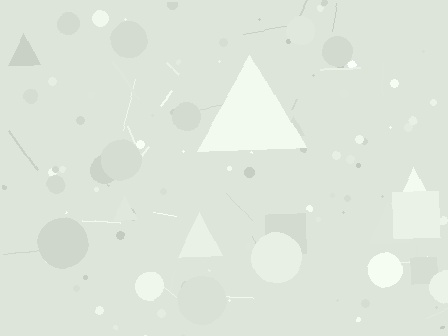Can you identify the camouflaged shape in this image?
The camouflaged shape is a triangle.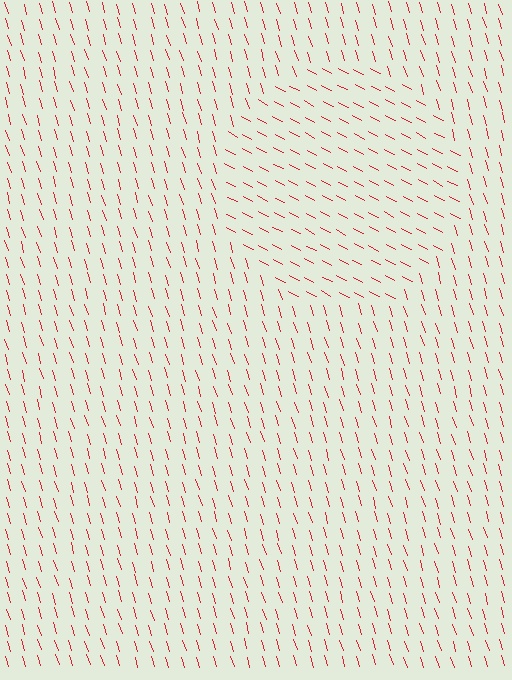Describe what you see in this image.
The image is filled with small red line segments. A circle region in the image has lines oriented differently from the surrounding lines, creating a visible texture boundary.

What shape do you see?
I see a circle.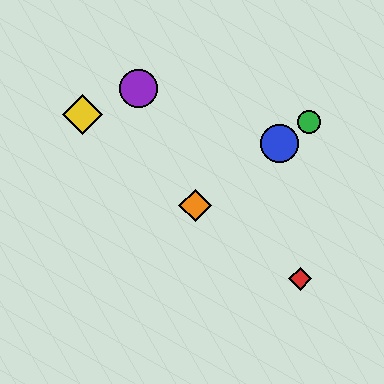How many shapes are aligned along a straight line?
3 shapes (the blue circle, the green circle, the orange diamond) are aligned along a straight line.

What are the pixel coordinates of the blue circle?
The blue circle is at (280, 144).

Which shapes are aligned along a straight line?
The blue circle, the green circle, the orange diamond are aligned along a straight line.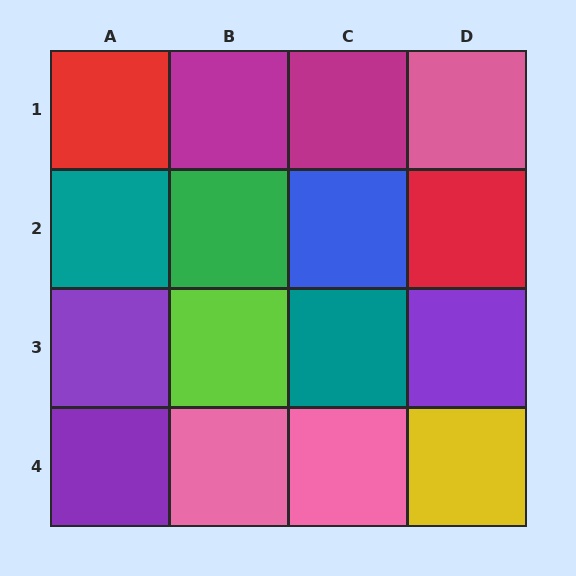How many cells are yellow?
1 cell is yellow.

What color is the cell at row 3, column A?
Purple.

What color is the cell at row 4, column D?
Yellow.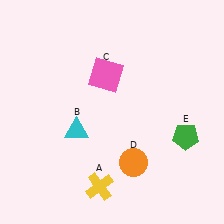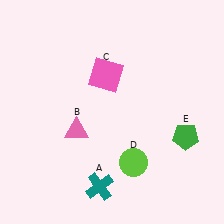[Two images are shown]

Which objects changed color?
A changed from yellow to teal. B changed from cyan to pink. D changed from orange to lime.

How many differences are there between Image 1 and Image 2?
There are 3 differences between the two images.